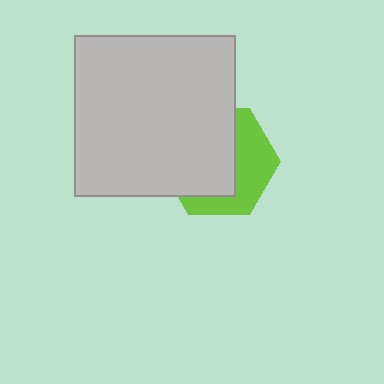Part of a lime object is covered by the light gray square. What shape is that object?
It is a hexagon.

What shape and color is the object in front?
The object in front is a light gray square.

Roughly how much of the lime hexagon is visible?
A small part of it is visible (roughly 42%).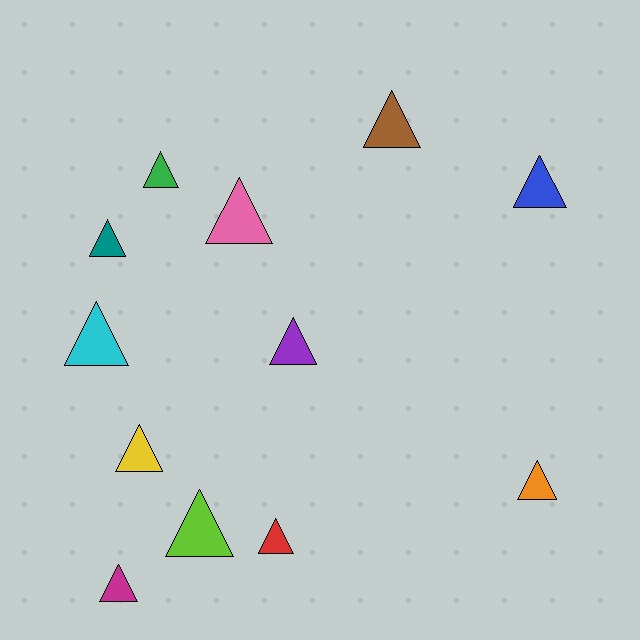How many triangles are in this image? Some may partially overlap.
There are 12 triangles.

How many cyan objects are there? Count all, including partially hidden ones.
There is 1 cyan object.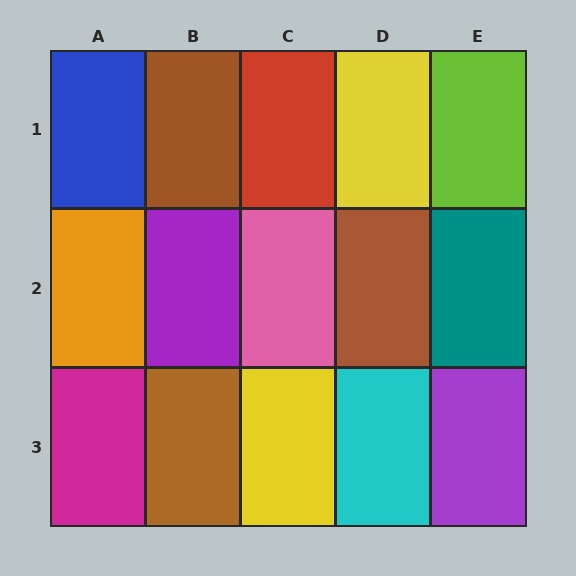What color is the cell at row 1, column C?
Red.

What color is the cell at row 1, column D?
Yellow.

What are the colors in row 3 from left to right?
Magenta, brown, yellow, cyan, purple.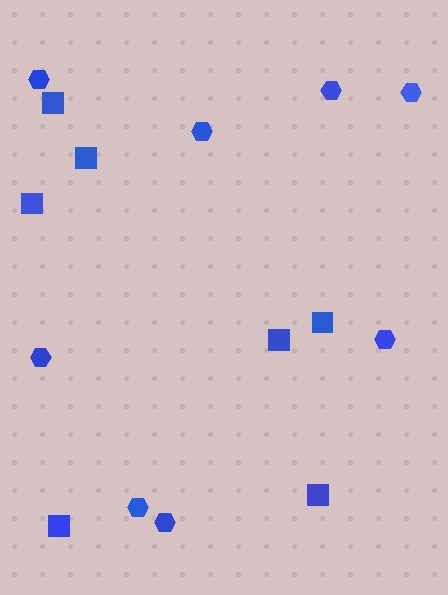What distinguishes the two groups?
There are 2 groups: one group of squares (7) and one group of hexagons (8).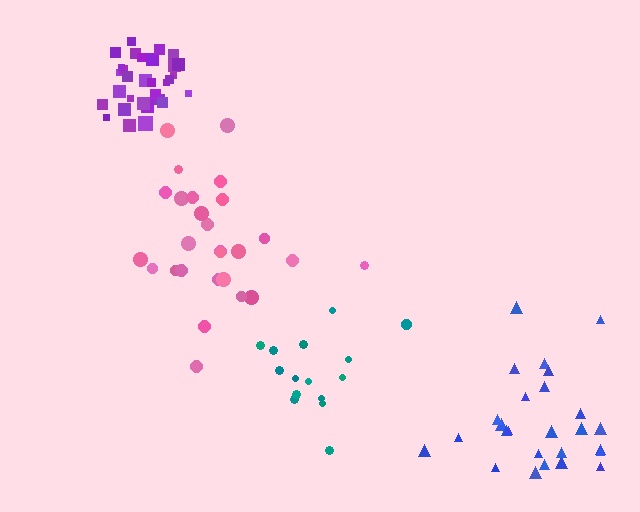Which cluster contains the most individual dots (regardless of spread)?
Purple (31).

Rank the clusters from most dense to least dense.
purple, pink, blue, teal.